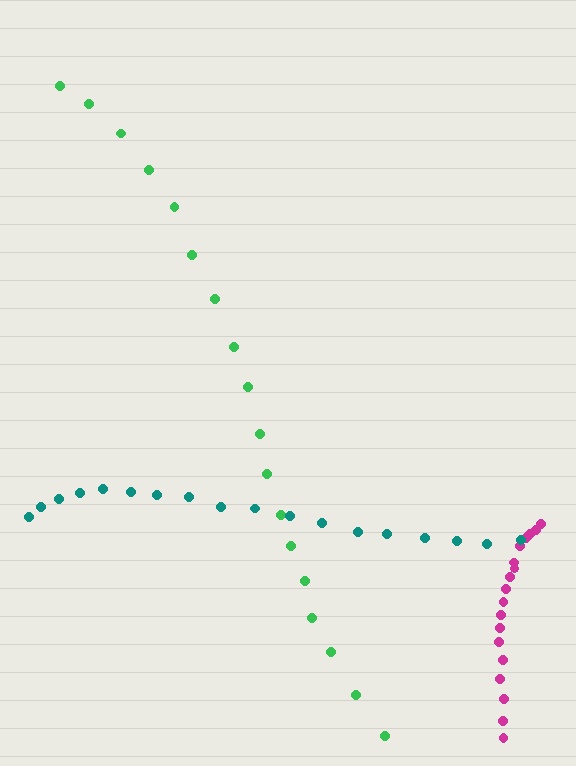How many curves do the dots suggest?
There are 3 distinct paths.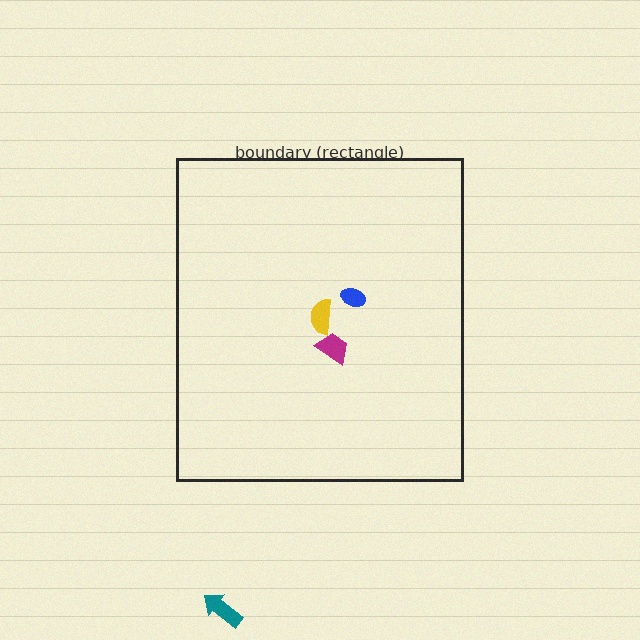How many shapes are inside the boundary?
3 inside, 1 outside.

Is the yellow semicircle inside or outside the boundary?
Inside.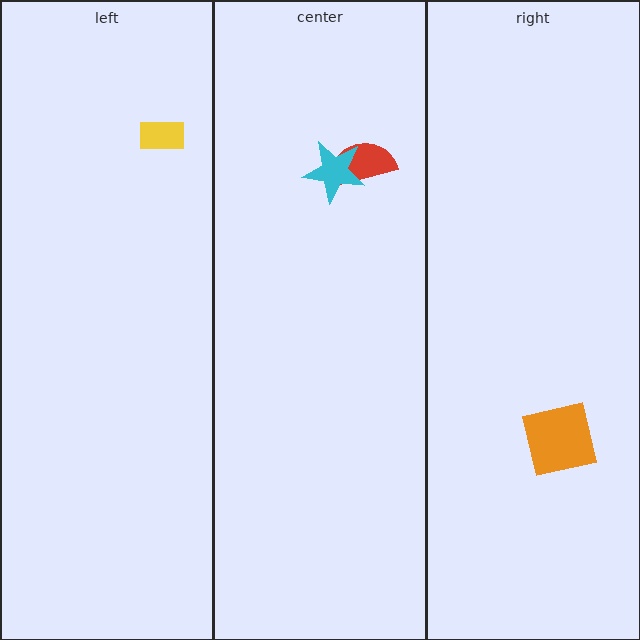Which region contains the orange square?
The right region.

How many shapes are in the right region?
1.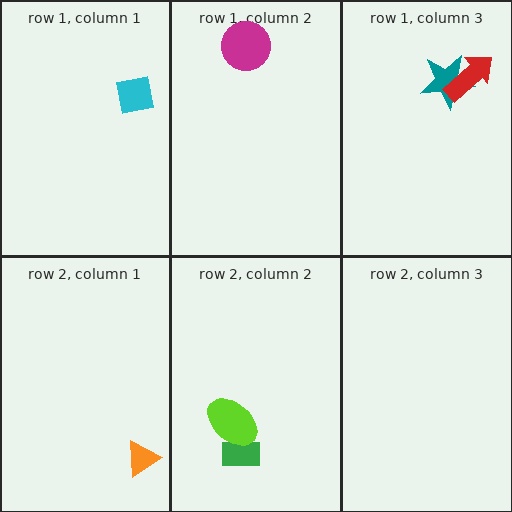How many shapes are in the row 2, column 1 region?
1.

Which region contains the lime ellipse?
The row 2, column 2 region.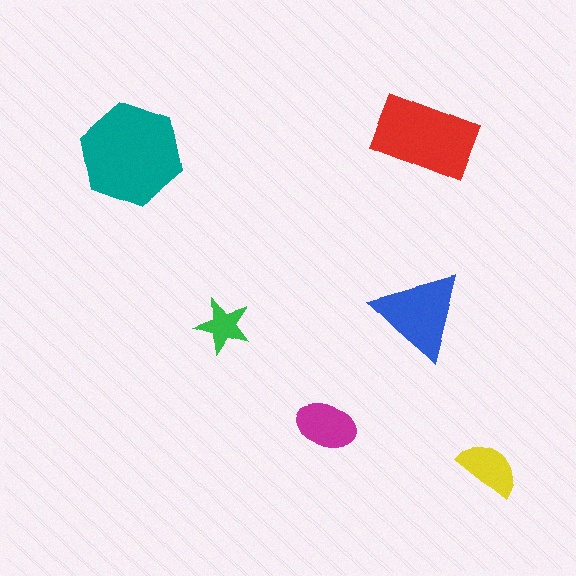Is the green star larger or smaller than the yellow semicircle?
Smaller.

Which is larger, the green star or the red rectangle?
The red rectangle.